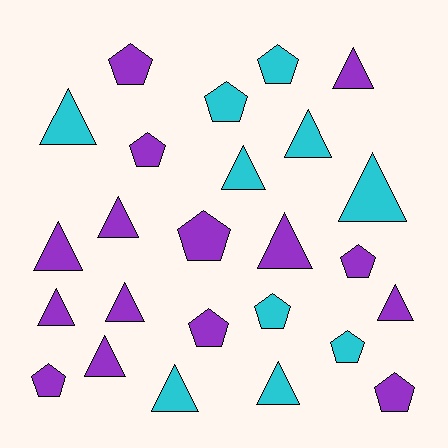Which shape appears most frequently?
Triangle, with 14 objects.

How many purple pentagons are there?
There are 7 purple pentagons.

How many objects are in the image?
There are 25 objects.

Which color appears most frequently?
Purple, with 15 objects.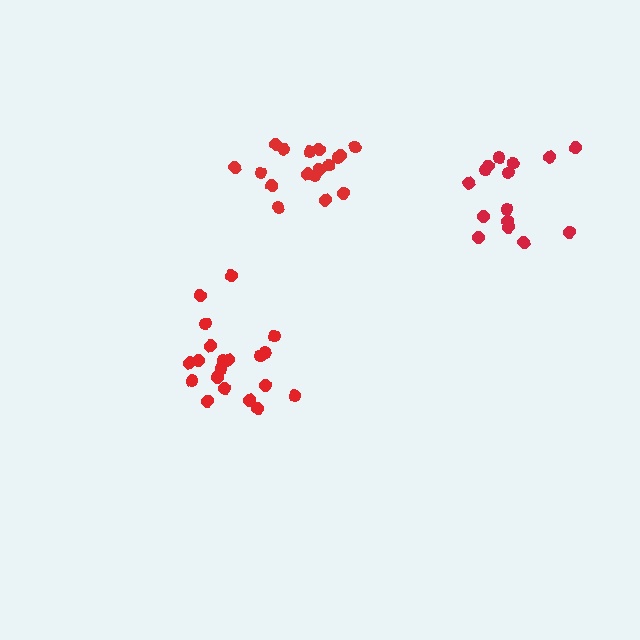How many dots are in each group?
Group 1: 20 dots, Group 2: 17 dots, Group 3: 15 dots (52 total).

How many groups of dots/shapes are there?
There are 3 groups.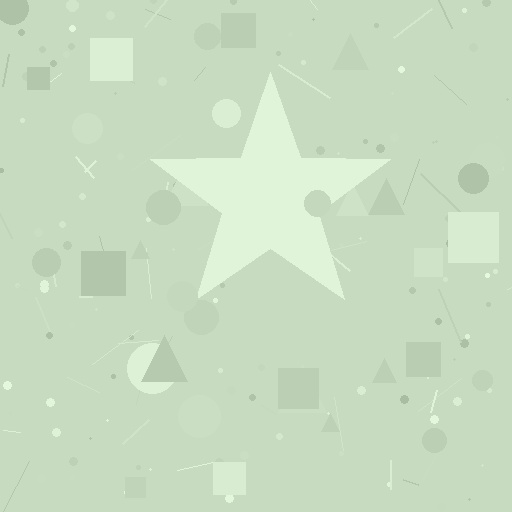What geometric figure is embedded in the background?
A star is embedded in the background.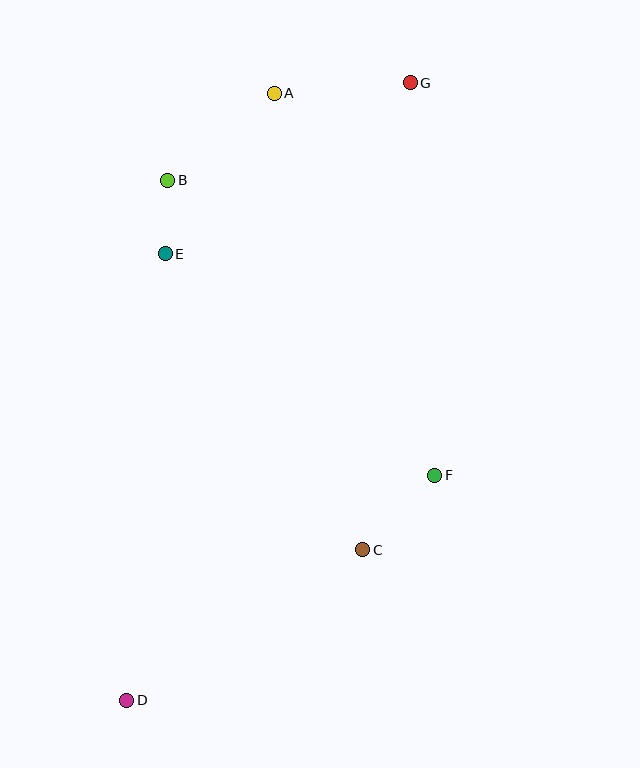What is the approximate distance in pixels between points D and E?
The distance between D and E is approximately 448 pixels.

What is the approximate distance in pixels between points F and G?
The distance between F and G is approximately 393 pixels.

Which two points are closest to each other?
Points B and E are closest to each other.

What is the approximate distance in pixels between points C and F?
The distance between C and F is approximately 104 pixels.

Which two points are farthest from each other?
Points D and G are farthest from each other.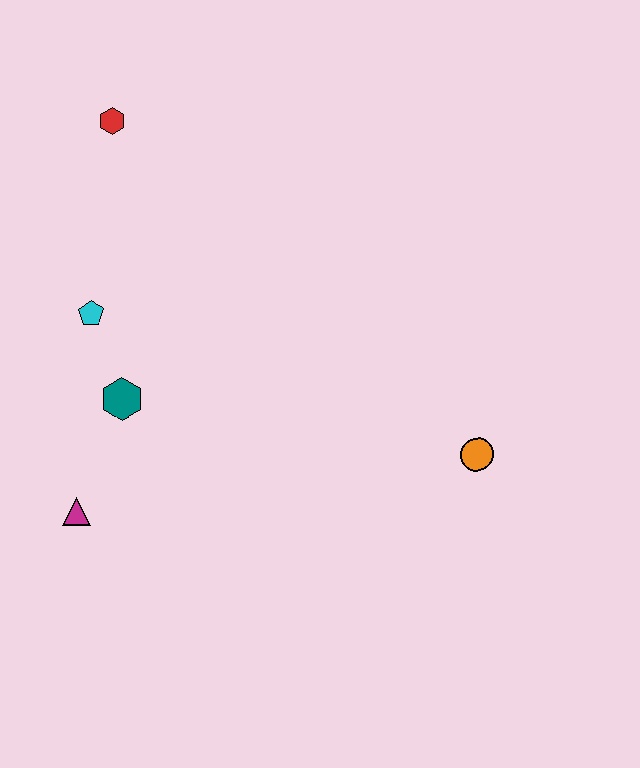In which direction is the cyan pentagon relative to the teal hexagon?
The cyan pentagon is above the teal hexagon.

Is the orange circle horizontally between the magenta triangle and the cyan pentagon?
No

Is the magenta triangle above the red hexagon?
No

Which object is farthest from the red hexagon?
The orange circle is farthest from the red hexagon.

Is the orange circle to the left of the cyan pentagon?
No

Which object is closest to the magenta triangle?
The teal hexagon is closest to the magenta triangle.